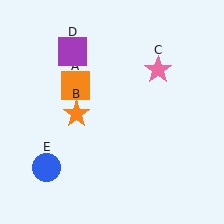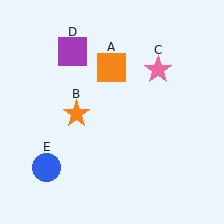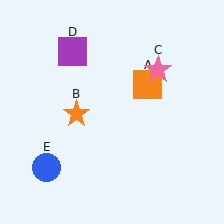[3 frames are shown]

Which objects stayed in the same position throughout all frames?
Orange star (object B) and pink star (object C) and purple square (object D) and blue circle (object E) remained stationary.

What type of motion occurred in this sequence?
The orange square (object A) rotated clockwise around the center of the scene.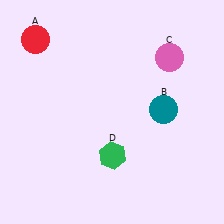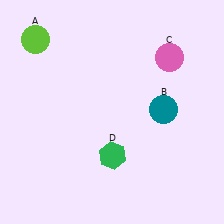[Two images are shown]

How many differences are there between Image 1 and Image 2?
There is 1 difference between the two images.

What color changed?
The circle (A) changed from red in Image 1 to lime in Image 2.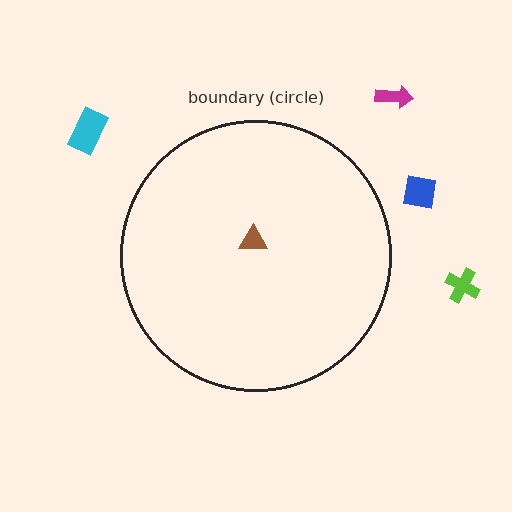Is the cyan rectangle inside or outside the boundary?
Outside.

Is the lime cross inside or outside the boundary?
Outside.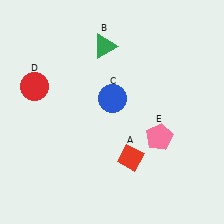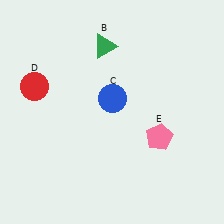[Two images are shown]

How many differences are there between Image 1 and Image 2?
There is 1 difference between the two images.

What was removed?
The red diamond (A) was removed in Image 2.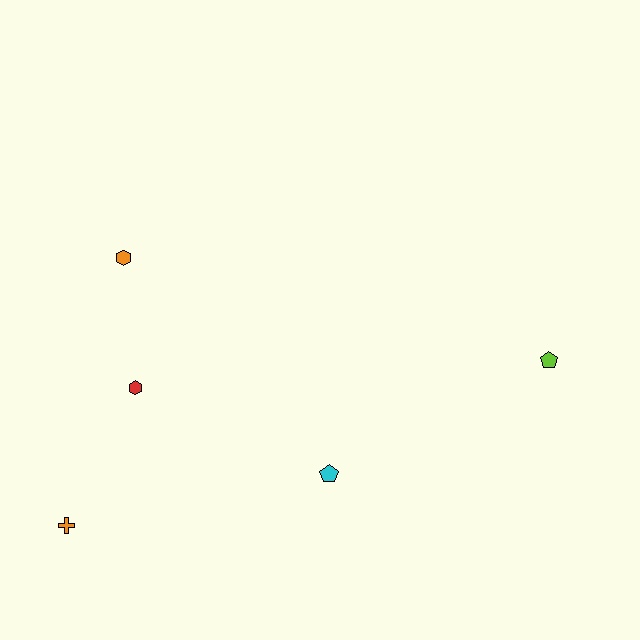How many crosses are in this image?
There is 1 cross.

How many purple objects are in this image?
There are no purple objects.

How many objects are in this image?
There are 5 objects.